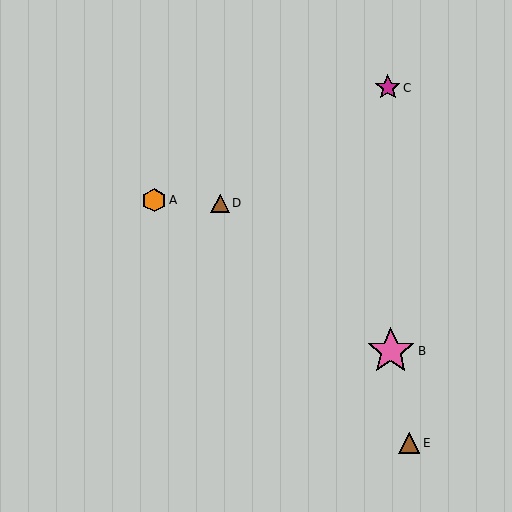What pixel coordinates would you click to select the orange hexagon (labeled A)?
Click at (154, 200) to select the orange hexagon A.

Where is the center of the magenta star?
The center of the magenta star is at (388, 88).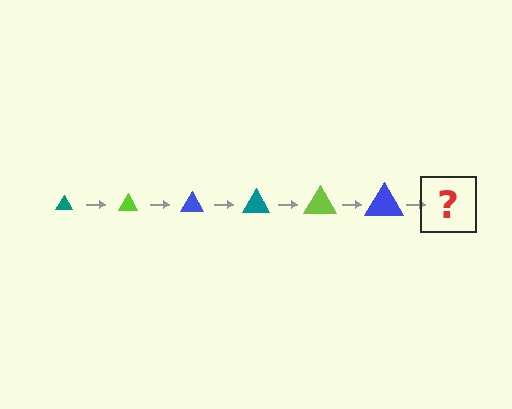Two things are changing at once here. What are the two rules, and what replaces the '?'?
The two rules are that the triangle grows larger each step and the color cycles through teal, lime, and blue. The '?' should be a teal triangle, larger than the previous one.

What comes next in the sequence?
The next element should be a teal triangle, larger than the previous one.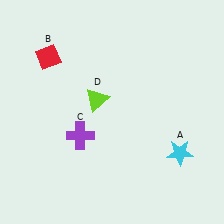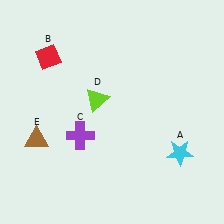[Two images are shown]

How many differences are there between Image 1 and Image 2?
There is 1 difference between the two images.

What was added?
A brown triangle (E) was added in Image 2.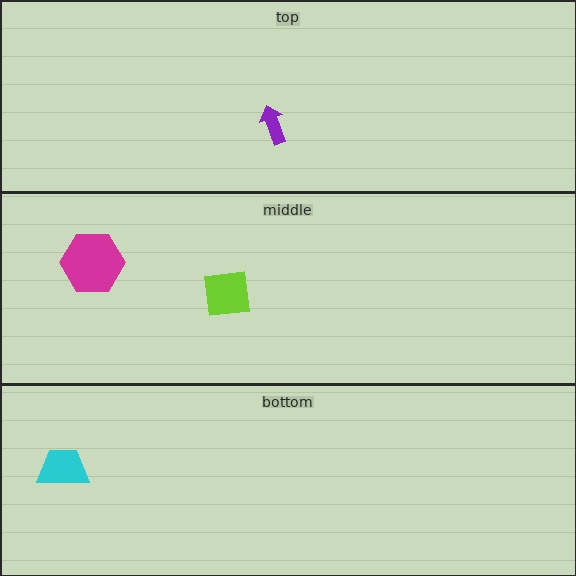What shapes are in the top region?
The purple arrow.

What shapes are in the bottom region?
The cyan trapezoid.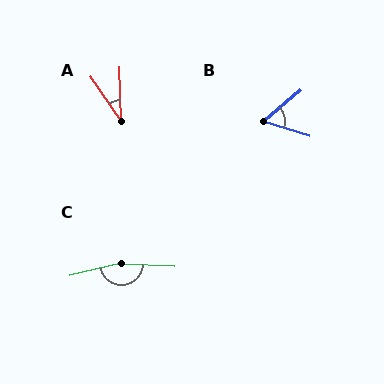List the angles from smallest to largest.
A (33°), B (57°), C (164°).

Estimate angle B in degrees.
Approximately 57 degrees.